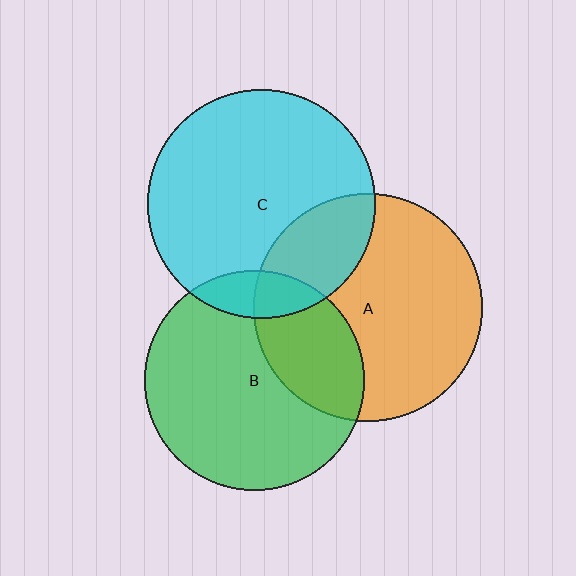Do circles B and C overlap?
Yes.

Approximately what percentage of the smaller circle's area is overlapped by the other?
Approximately 10%.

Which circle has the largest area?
Circle C (cyan).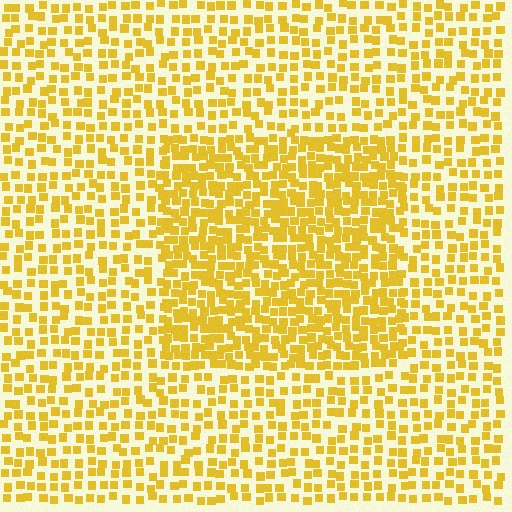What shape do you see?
I see a rectangle.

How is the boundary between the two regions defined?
The boundary is defined by a change in element density (approximately 1.8x ratio). All elements are the same color, size, and shape.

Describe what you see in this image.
The image contains small yellow elements arranged at two different densities. A rectangle-shaped region is visible where the elements are more densely packed than the surrounding area.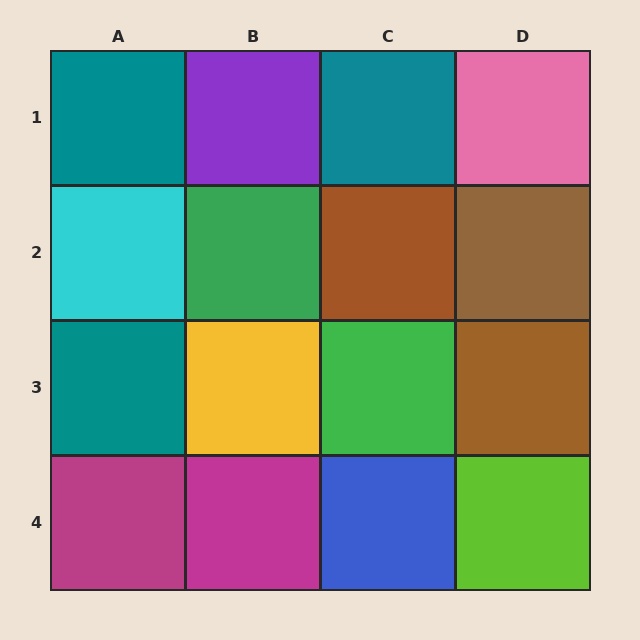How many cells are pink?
1 cell is pink.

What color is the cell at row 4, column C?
Blue.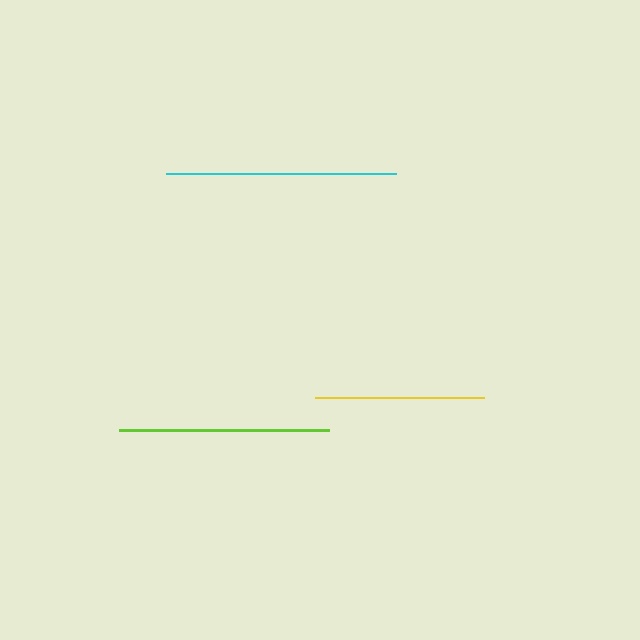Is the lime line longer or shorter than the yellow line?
The lime line is longer than the yellow line.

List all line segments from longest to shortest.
From longest to shortest: cyan, lime, yellow.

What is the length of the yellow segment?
The yellow segment is approximately 168 pixels long.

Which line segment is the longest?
The cyan line is the longest at approximately 231 pixels.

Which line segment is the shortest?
The yellow line is the shortest at approximately 168 pixels.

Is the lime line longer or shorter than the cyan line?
The cyan line is longer than the lime line.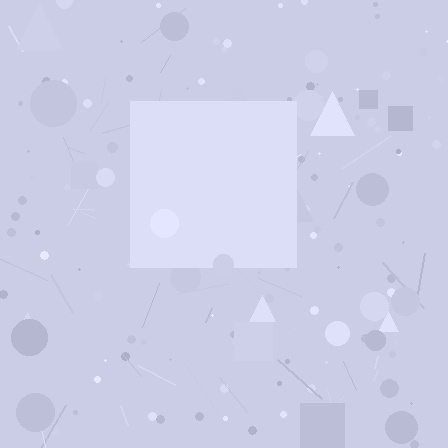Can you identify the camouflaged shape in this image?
The camouflaged shape is a square.